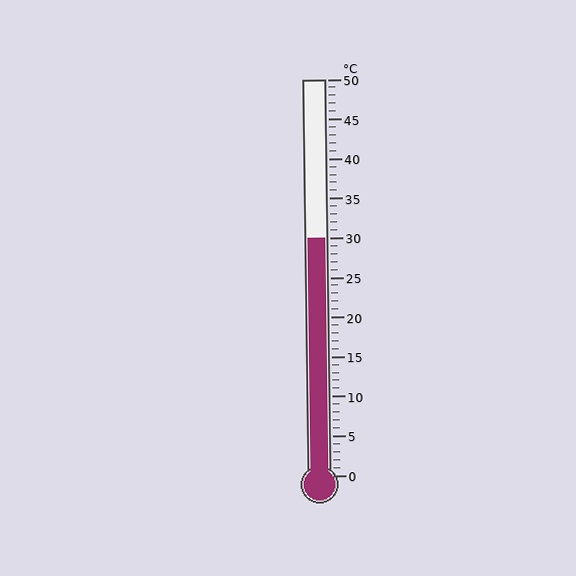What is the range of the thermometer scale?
The thermometer scale ranges from 0°C to 50°C.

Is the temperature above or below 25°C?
The temperature is above 25°C.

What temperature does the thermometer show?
The thermometer shows approximately 30°C.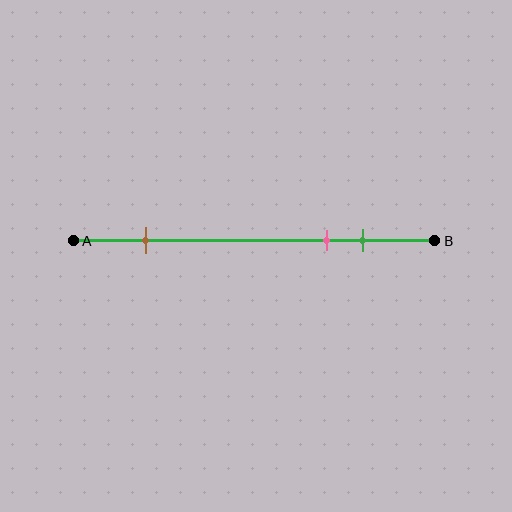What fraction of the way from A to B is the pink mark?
The pink mark is approximately 70% (0.7) of the way from A to B.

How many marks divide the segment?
There are 3 marks dividing the segment.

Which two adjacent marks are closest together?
The pink and green marks are the closest adjacent pair.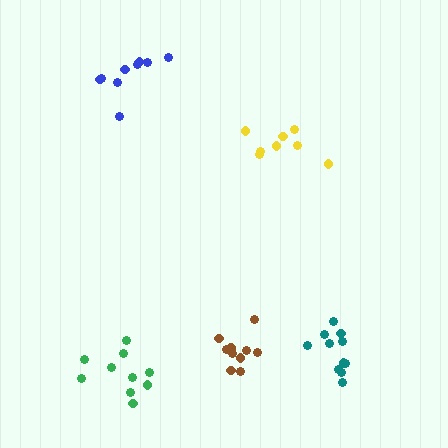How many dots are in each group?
Group 1: 10 dots, Group 2: 8 dots, Group 3: 10 dots, Group 4: 11 dots, Group 5: 9 dots (48 total).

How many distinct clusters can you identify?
There are 5 distinct clusters.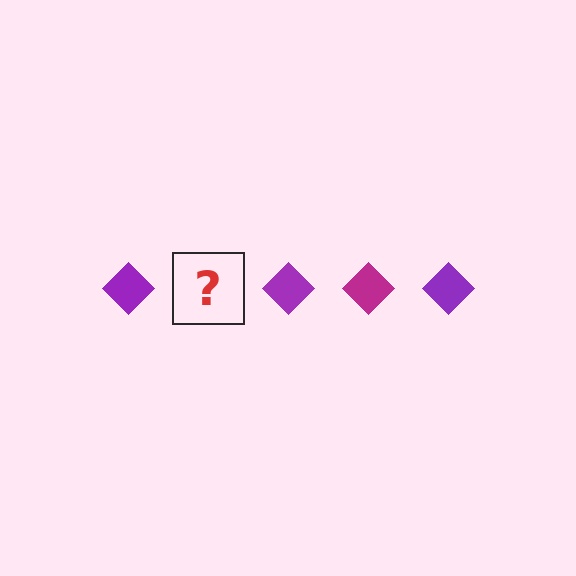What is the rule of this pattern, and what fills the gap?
The rule is that the pattern cycles through purple, magenta diamonds. The gap should be filled with a magenta diamond.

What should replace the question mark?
The question mark should be replaced with a magenta diamond.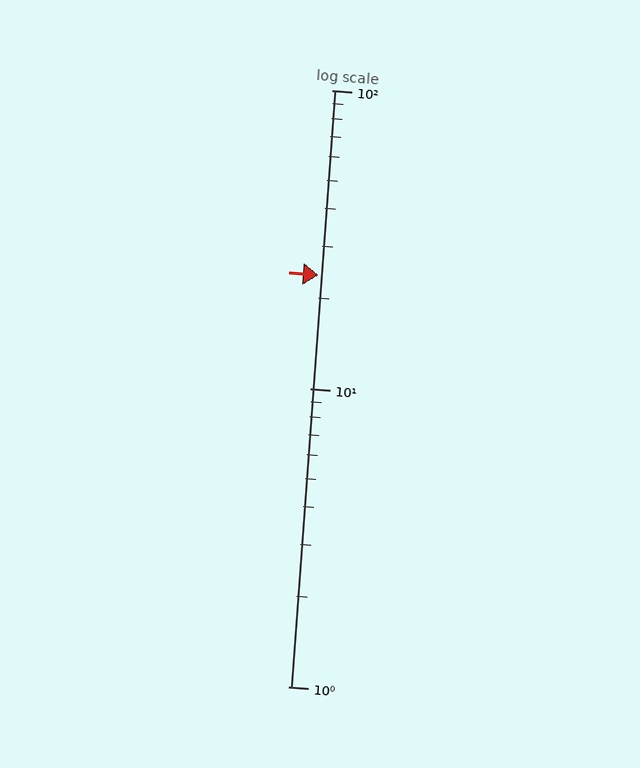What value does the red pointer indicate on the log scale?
The pointer indicates approximately 24.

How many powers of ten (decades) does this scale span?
The scale spans 2 decades, from 1 to 100.